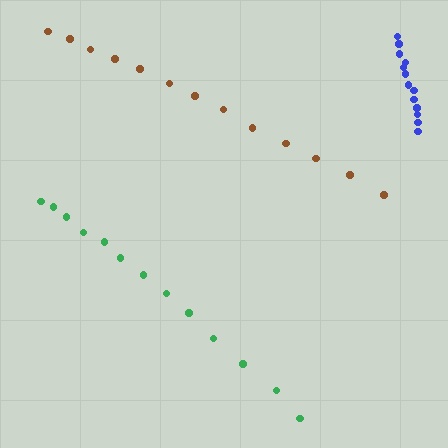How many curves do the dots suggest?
There are 3 distinct paths.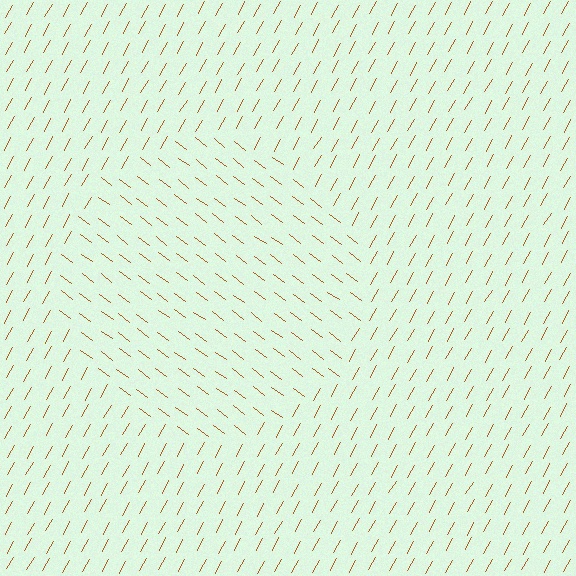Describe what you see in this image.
The image is filled with small brown line segments. A circle region in the image has lines oriented differently from the surrounding lines, creating a visible texture boundary.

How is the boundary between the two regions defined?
The boundary is defined purely by a change in line orientation (approximately 82 degrees difference). All lines are the same color and thickness.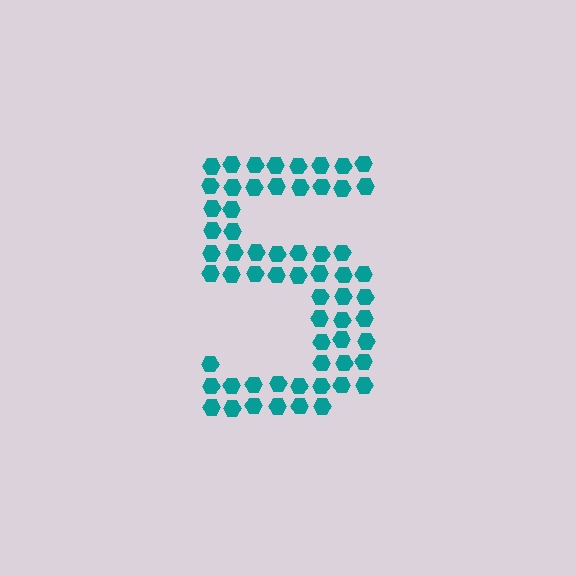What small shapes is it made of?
It is made of small hexagons.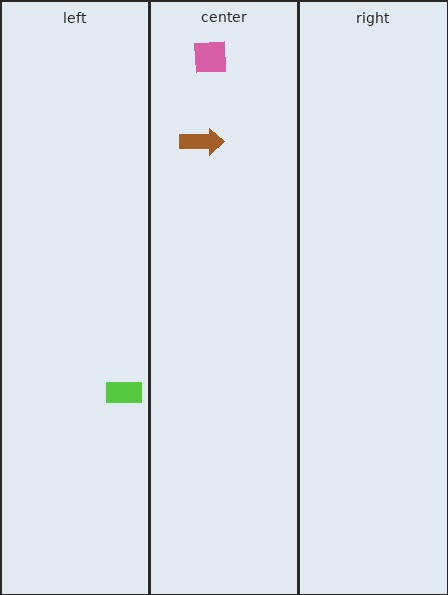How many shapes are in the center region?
2.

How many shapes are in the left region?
1.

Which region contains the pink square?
The center region.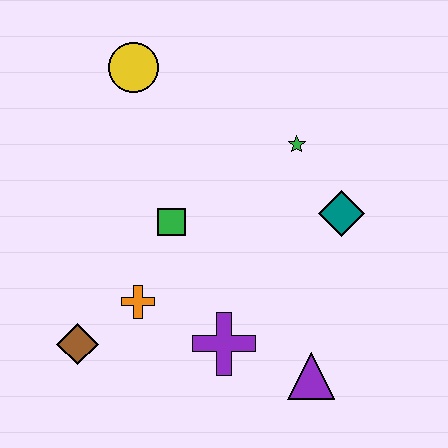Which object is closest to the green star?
The teal diamond is closest to the green star.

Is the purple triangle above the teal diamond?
No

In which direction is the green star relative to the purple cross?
The green star is above the purple cross.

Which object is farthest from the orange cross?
The yellow circle is farthest from the orange cross.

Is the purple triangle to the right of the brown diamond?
Yes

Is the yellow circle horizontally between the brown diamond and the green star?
Yes